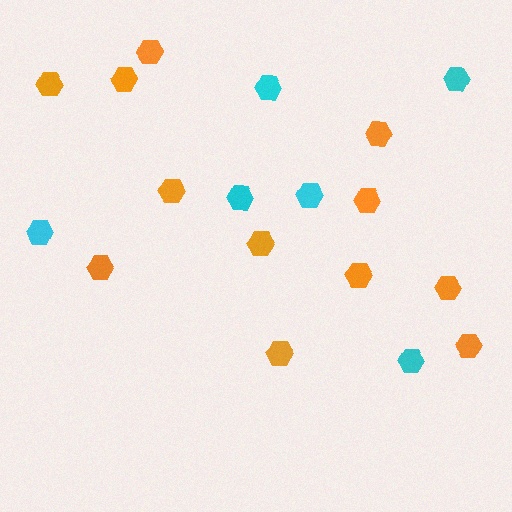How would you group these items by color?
There are 2 groups: one group of orange hexagons (12) and one group of cyan hexagons (6).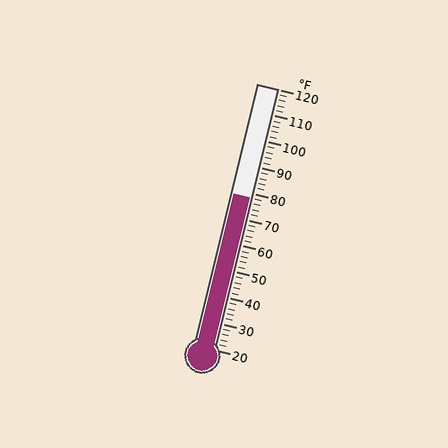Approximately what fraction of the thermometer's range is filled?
The thermometer is filled to approximately 60% of its range.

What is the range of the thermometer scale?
The thermometer scale ranges from 20°F to 120°F.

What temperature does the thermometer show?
The thermometer shows approximately 78°F.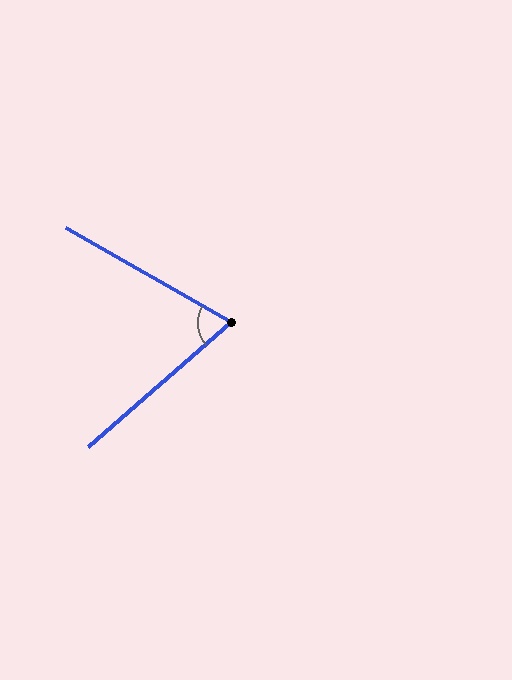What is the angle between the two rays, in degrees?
Approximately 71 degrees.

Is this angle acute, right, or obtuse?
It is acute.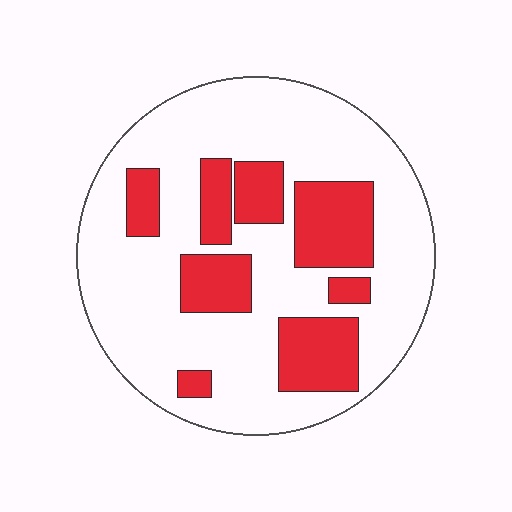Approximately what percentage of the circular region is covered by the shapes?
Approximately 25%.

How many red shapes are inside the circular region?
8.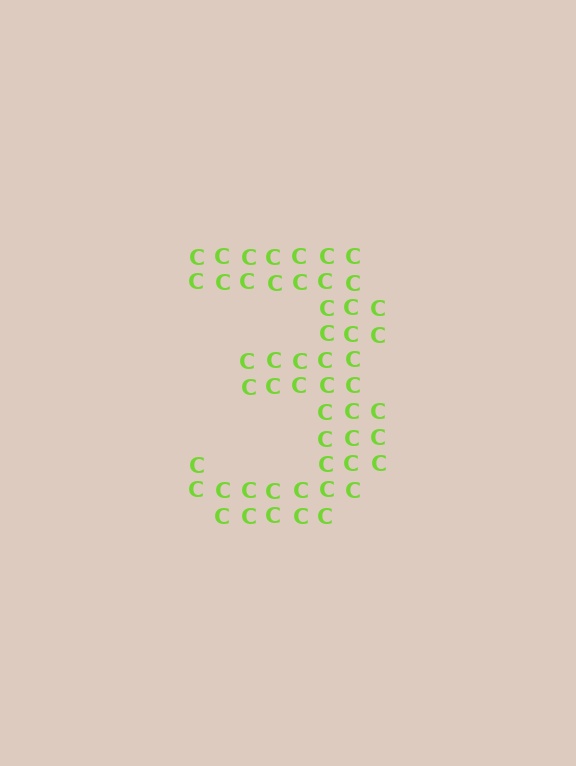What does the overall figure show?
The overall figure shows the digit 3.